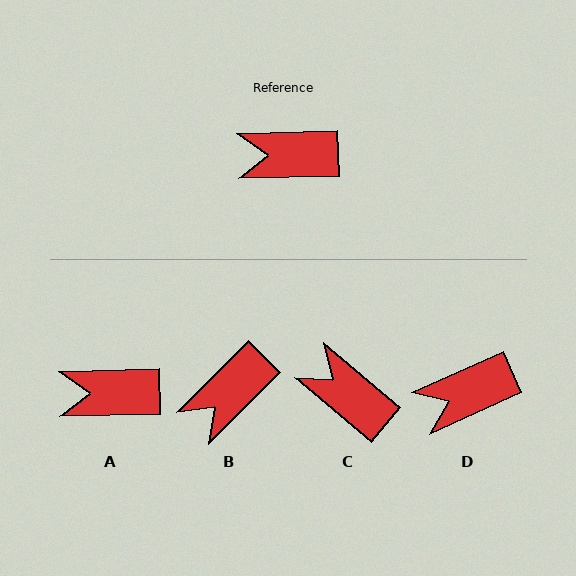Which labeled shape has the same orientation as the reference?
A.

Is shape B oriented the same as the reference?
No, it is off by about 44 degrees.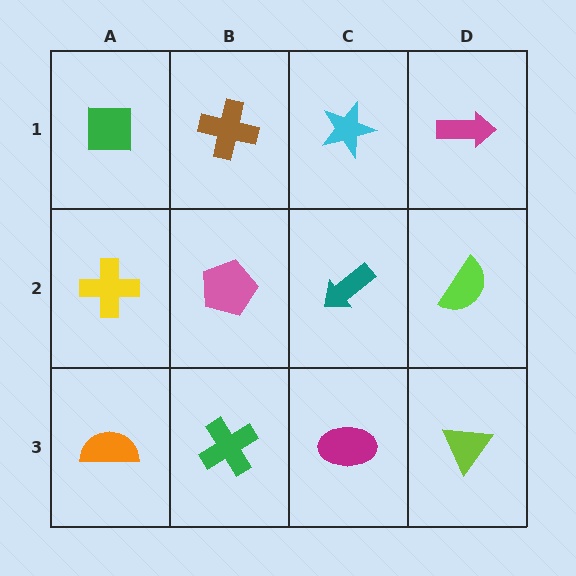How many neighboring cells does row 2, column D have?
3.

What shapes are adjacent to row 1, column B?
A pink pentagon (row 2, column B), a green square (row 1, column A), a cyan star (row 1, column C).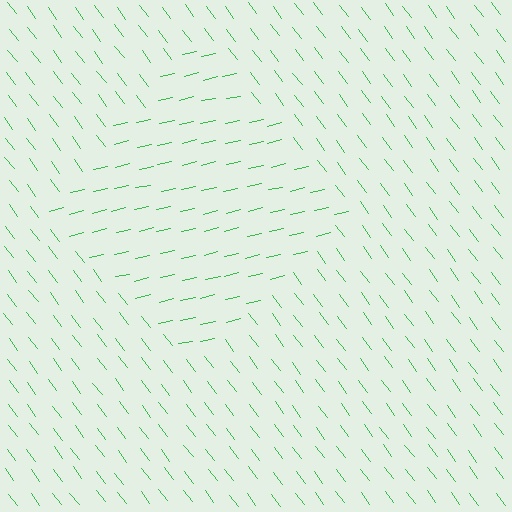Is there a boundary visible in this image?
Yes, there is a texture boundary formed by a change in line orientation.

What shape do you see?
I see a diamond.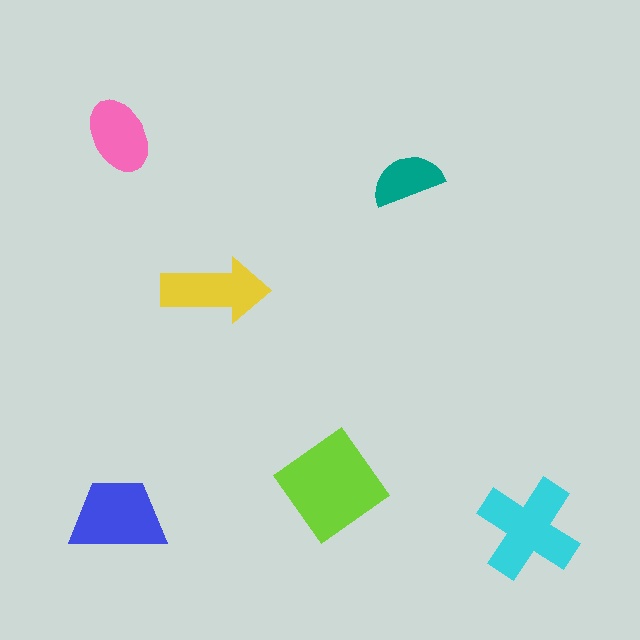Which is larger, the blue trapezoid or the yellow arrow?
The blue trapezoid.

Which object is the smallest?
The teal semicircle.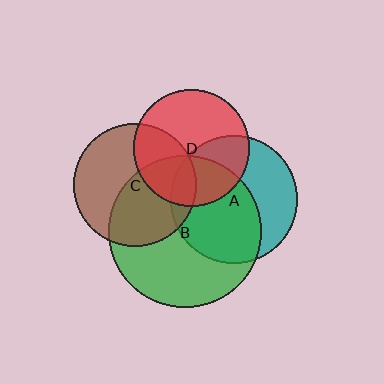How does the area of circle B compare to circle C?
Approximately 1.5 times.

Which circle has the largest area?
Circle B (green).